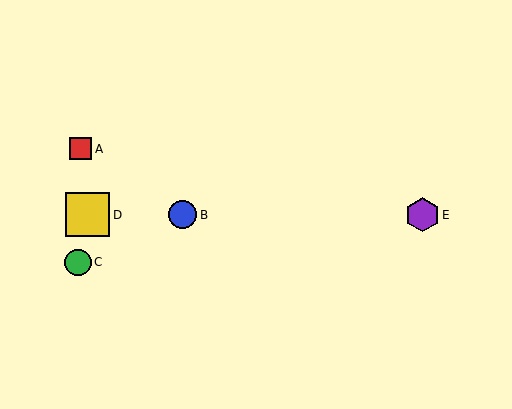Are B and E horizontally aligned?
Yes, both are at y≈215.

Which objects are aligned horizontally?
Objects B, D, E are aligned horizontally.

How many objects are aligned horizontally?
3 objects (B, D, E) are aligned horizontally.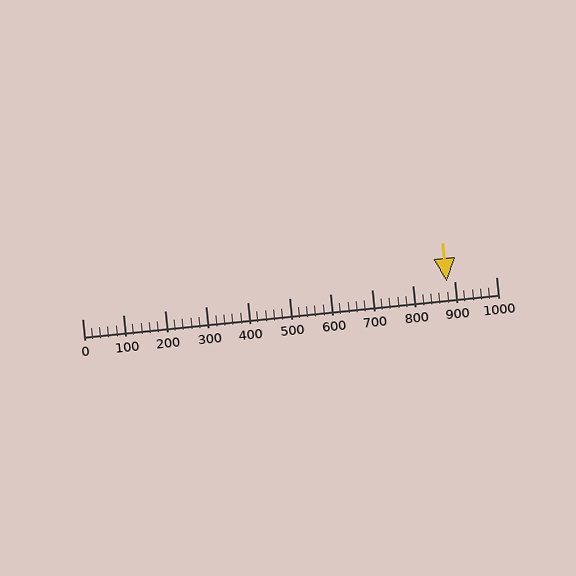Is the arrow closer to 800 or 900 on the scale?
The arrow is closer to 900.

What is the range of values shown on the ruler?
The ruler shows values from 0 to 1000.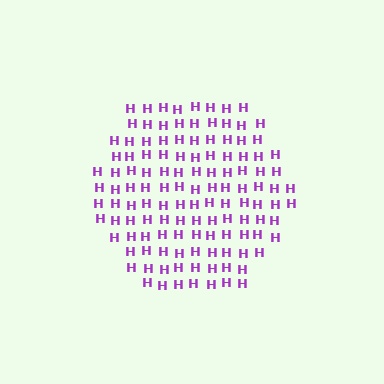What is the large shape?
The large shape is a hexagon.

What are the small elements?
The small elements are letter H's.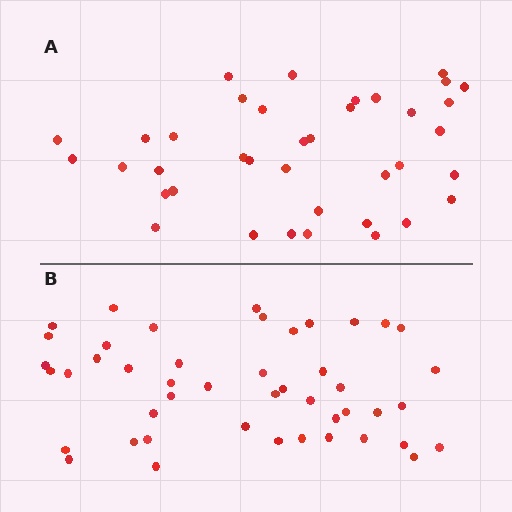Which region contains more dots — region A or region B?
Region B (the bottom region) has more dots.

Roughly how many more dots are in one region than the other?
Region B has roughly 8 or so more dots than region A.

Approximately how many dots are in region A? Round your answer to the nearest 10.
About 40 dots. (The exact count is 38, which rounds to 40.)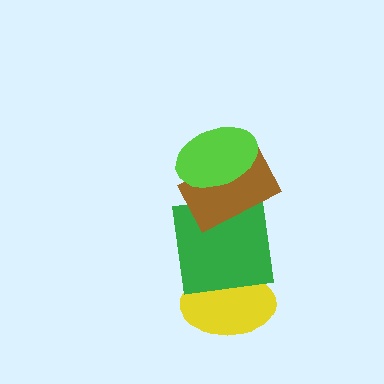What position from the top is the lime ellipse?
The lime ellipse is 1st from the top.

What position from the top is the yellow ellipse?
The yellow ellipse is 4th from the top.